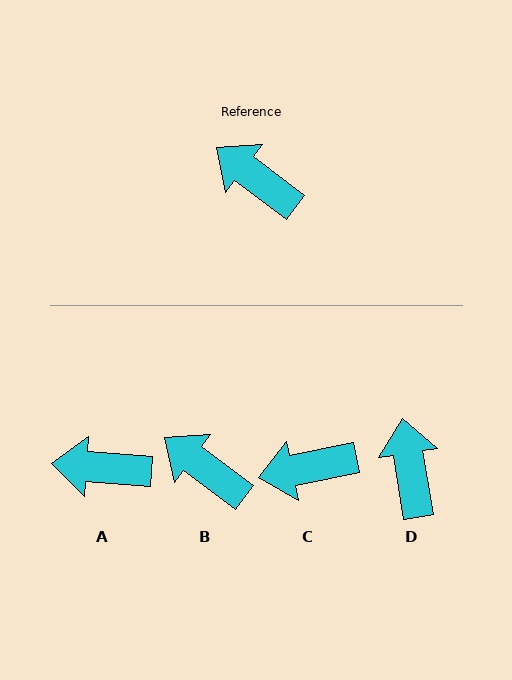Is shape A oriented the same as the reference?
No, it is off by about 33 degrees.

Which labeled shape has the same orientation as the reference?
B.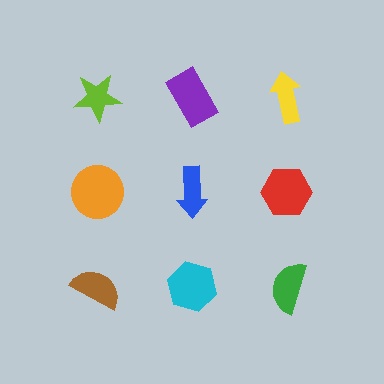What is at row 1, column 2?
A purple rectangle.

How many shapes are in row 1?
3 shapes.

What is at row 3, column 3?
A green semicircle.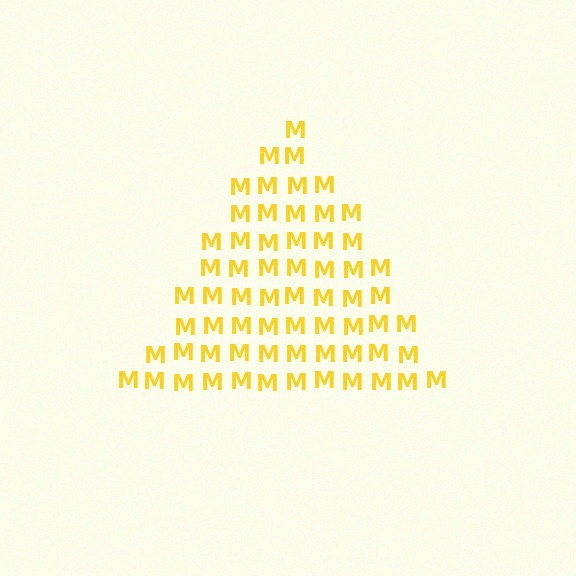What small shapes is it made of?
It is made of small letter M's.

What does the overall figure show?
The overall figure shows a triangle.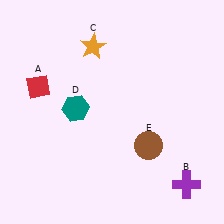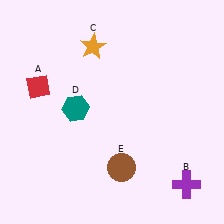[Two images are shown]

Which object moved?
The brown circle (E) moved left.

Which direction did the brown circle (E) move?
The brown circle (E) moved left.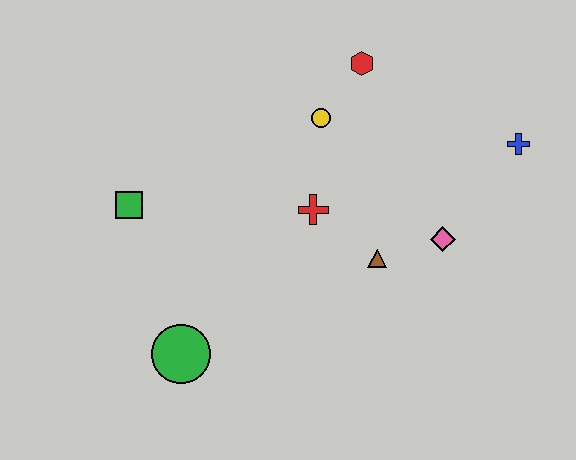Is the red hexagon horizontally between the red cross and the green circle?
No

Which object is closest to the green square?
The green circle is closest to the green square.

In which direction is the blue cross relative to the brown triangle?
The blue cross is to the right of the brown triangle.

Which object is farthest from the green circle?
The blue cross is farthest from the green circle.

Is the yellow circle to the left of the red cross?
No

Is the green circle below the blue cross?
Yes